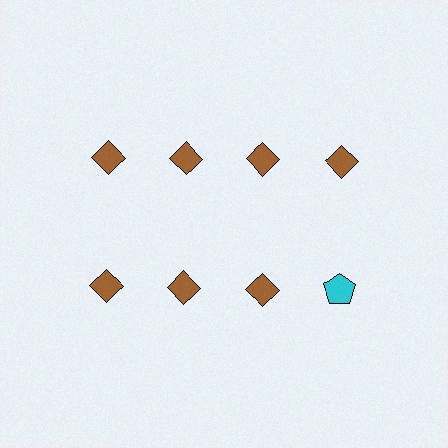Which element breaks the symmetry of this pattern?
The cyan pentagon in the second row, second from right column breaks the symmetry. All other shapes are brown diamonds.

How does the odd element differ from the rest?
It differs in both color (cyan instead of brown) and shape (pentagon instead of diamond).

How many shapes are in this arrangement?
There are 8 shapes arranged in a grid pattern.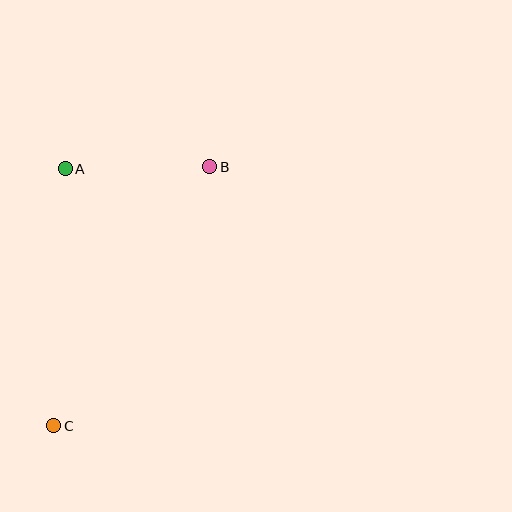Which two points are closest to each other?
Points A and B are closest to each other.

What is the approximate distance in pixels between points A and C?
The distance between A and C is approximately 258 pixels.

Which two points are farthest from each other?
Points B and C are farthest from each other.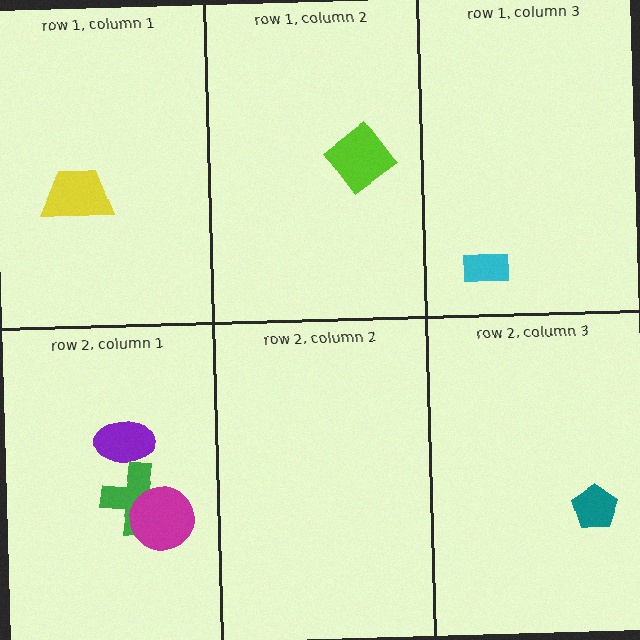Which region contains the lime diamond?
The row 1, column 2 region.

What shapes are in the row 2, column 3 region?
The teal pentagon.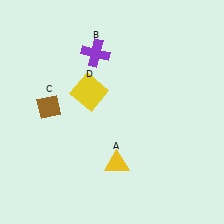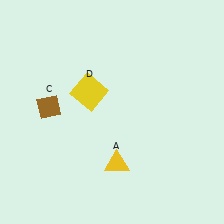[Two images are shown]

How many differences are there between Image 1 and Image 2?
There is 1 difference between the two images.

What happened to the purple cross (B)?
The purple cross (B) was removed in Image 2. It was in the top-left area of Image 1.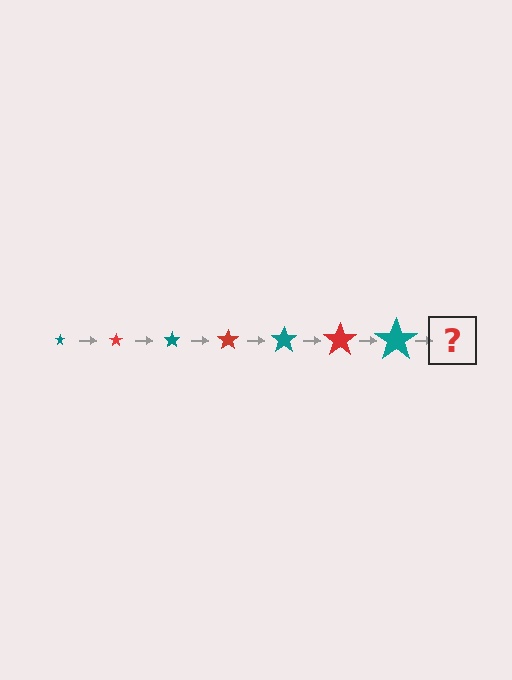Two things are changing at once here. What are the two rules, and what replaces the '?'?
The two rules are that the star grows larger each step and the color cycles through teal and red. The '?' should be a red star, larger than the previous one.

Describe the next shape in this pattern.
It should be a red star, larger than the previous one.